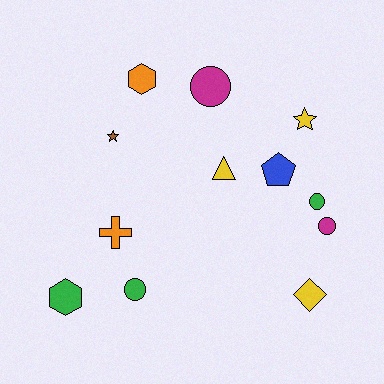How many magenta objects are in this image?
There are 2 magenta objects.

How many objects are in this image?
There are 12 objects.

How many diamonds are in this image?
There is 1 diamond.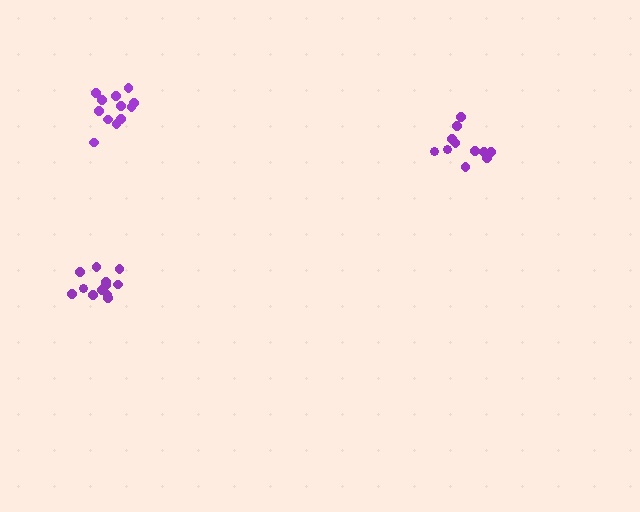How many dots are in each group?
Group 1: 12 dots, Group 2: 12 dots, Group 3: 11 dots (35 total).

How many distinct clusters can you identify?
There are 3 distinct clusters.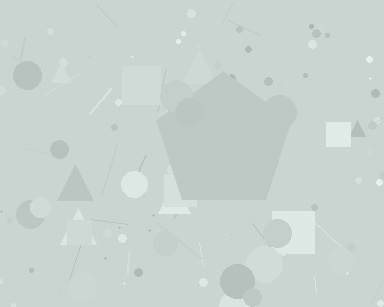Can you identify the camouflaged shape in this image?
The camouflaged shape is a pentagon.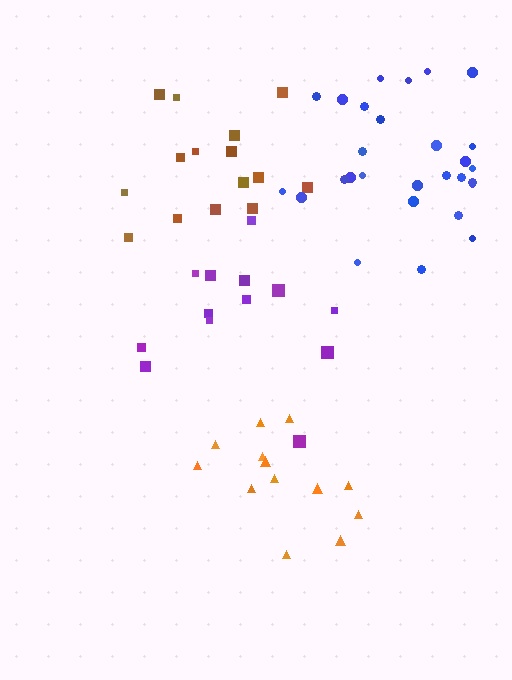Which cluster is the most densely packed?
Blue.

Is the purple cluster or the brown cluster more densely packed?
Brown.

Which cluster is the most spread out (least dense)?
Purple.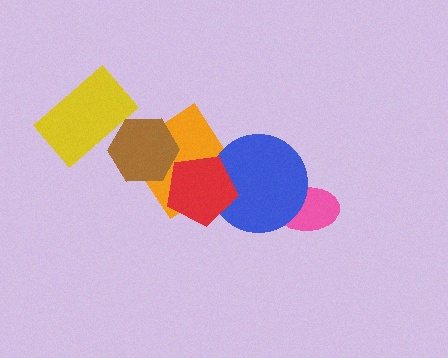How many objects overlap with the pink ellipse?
1 object overlaps with the pink ellipse.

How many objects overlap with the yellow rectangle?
1 object overlaps with the yellow rectangle.